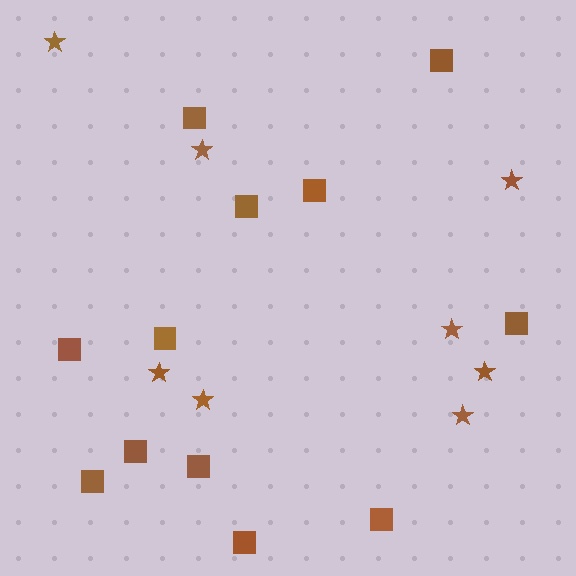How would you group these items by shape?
There are 2 groups: one group of squares (12) and one group of stars (8).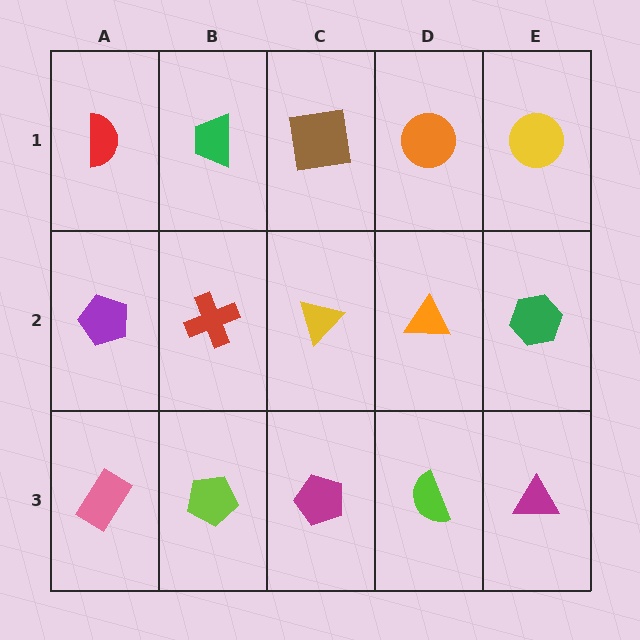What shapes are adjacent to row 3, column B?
A red cross (row 2, column B), a pink rectangle (row 3, column A), a magenta pentagon (row 3, column C).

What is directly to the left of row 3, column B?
A pink rectangle.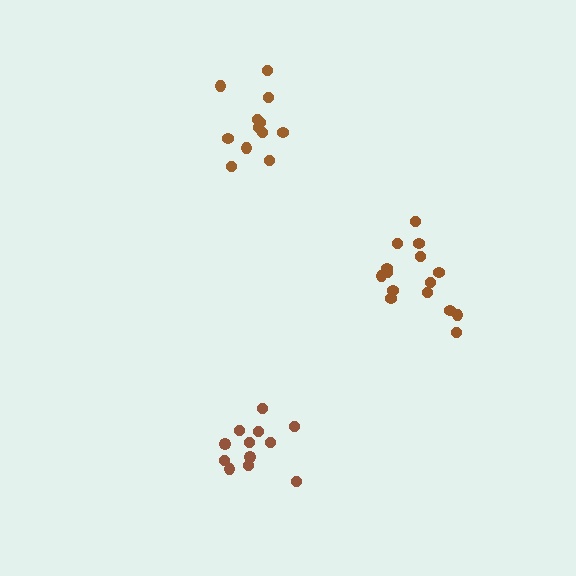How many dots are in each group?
Group 1: 15 dots, Group 2: 12 dots, Group 3: 12 dots (39 total).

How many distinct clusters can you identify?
There are 3 distinct clusters.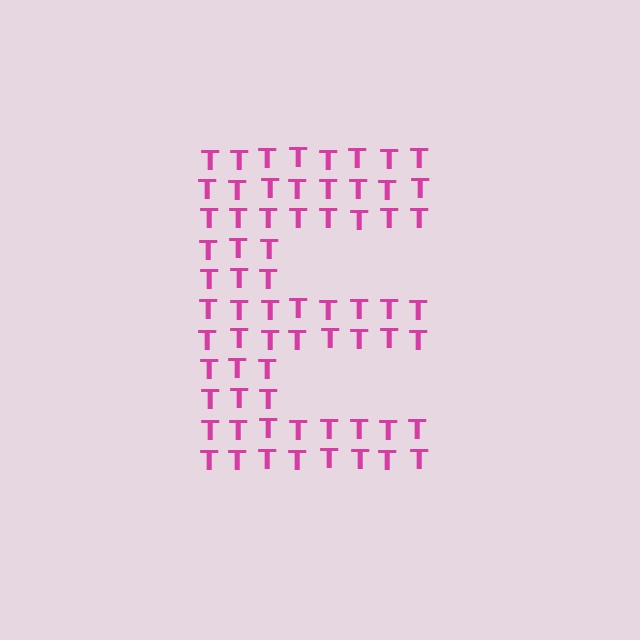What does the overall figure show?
The overall figure shows the letter E.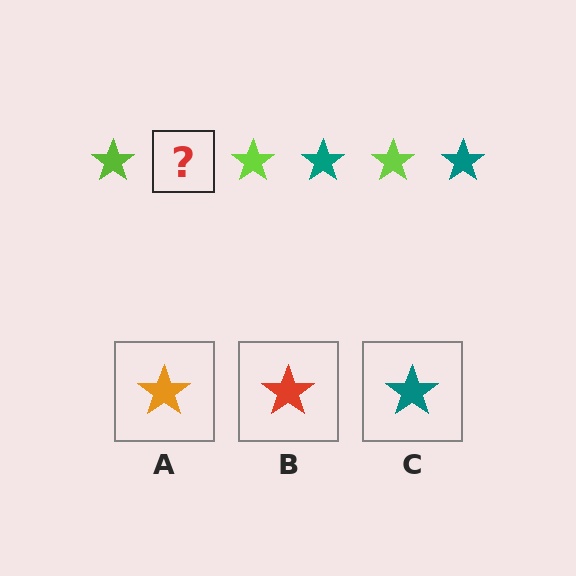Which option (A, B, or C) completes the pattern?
C.